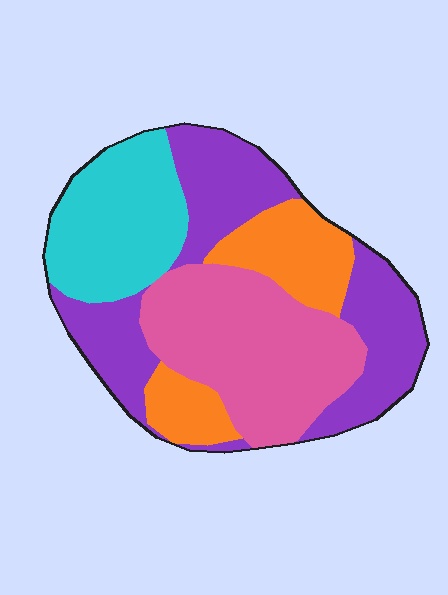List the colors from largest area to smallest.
From largest to smallest: purple, pink, cyan, orange.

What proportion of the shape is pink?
Pink covers about 30% of the shape.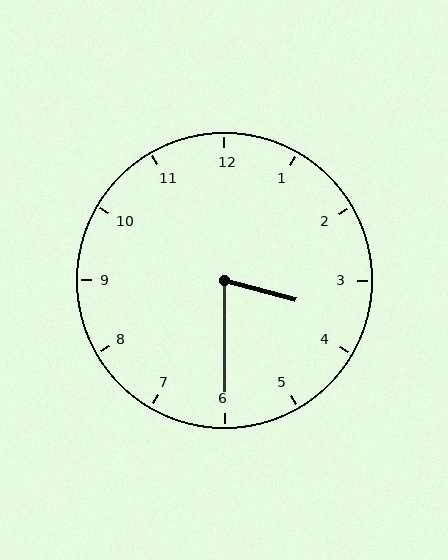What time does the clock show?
3:30.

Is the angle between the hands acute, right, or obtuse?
It is acute.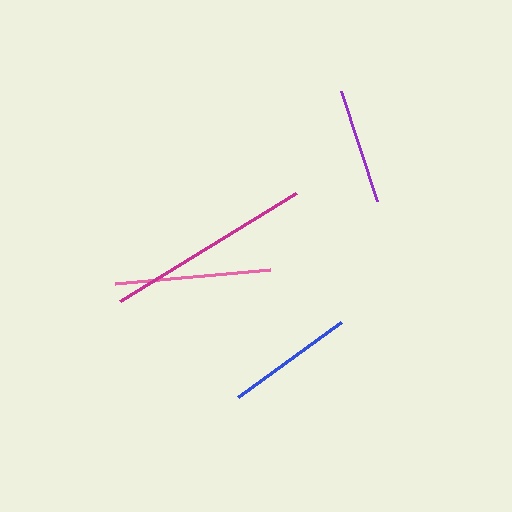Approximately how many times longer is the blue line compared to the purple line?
The blue line is approximately 1.1 times the length of the purple line.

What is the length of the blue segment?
The blue segment is approximately 127 pixels long.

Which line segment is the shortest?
The purple line is the shortest at approximately 115 pixels.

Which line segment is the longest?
The magenta line is the longest at approximately 207 pixels.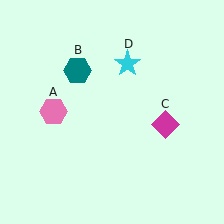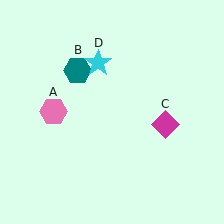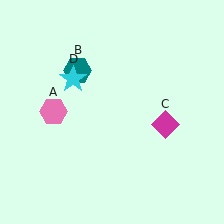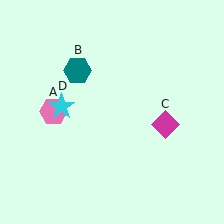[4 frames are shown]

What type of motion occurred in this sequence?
The cyan star (object D) rotated counterclockwise around the center of the scene.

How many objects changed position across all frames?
1 object changed position: cyan star (object D).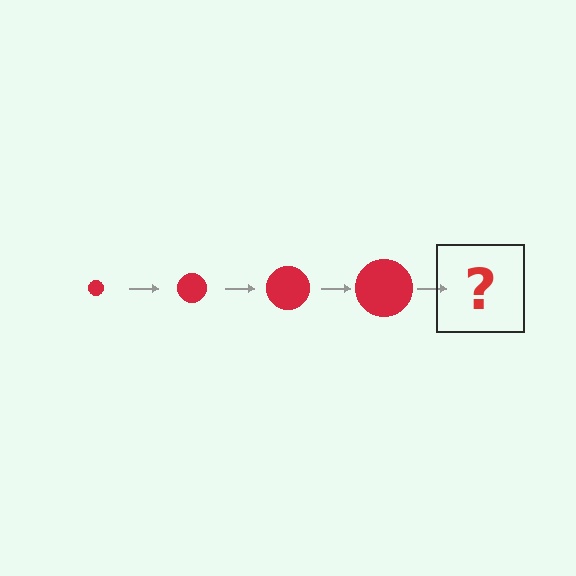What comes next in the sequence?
The next element should be a red circle, larger than the previous one.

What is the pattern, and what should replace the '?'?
The pattern is that the circle gets progressively larger each step. The '?' should be a red circle, larger than the previous one.